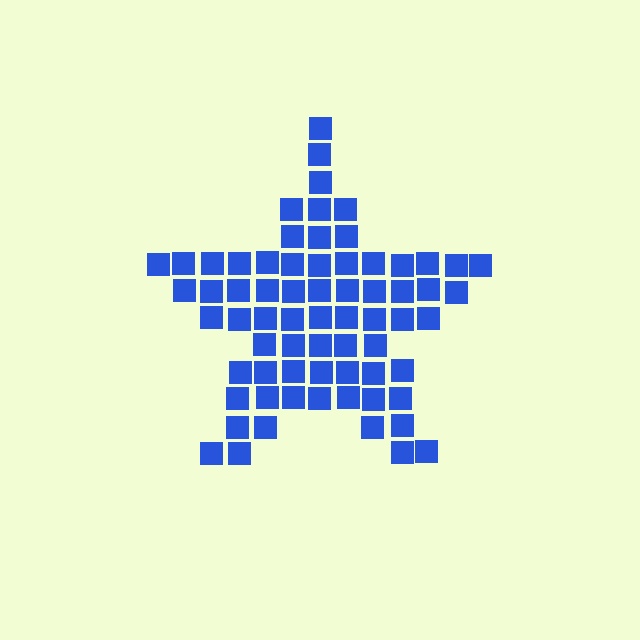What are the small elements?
The small elements are squares.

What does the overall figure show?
The overall figure shows a star.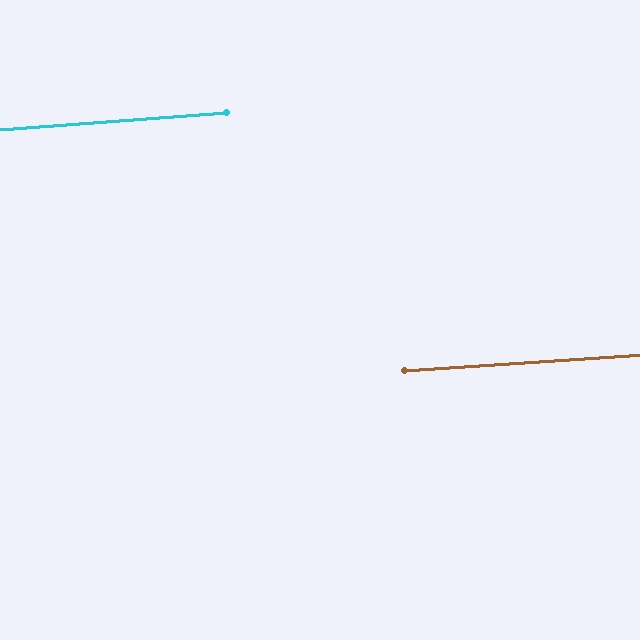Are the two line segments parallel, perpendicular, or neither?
Parallel — their directions differ by only 0.6°.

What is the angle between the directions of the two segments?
Approximately 1 degree.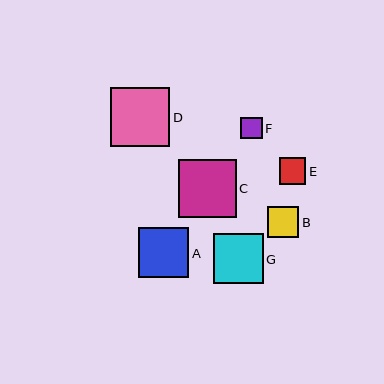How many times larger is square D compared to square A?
Square D is approximately 1.2 times the size of square A.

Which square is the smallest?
Square F is the smallest with a size of approximately 21 pixels.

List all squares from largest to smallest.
From largest to smallest: D, C, A, G, B, E, F.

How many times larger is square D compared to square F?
Square D is approximately 2.8 times the size of square F.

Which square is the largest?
Square D is the largest with a size of approximately 59 pixels.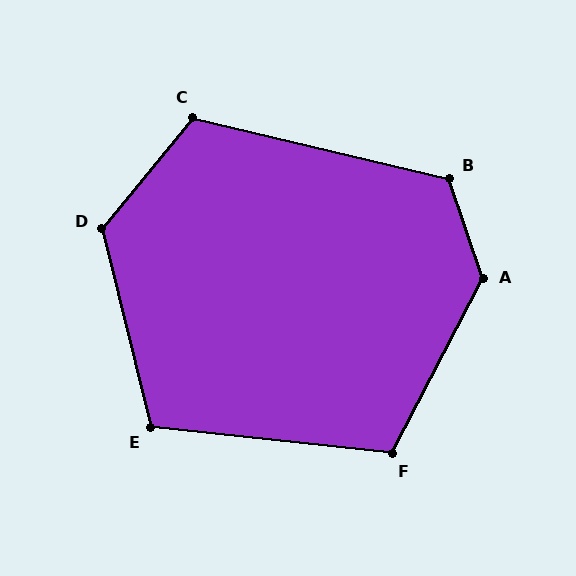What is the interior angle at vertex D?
Approximately 127 degrees (obtuse).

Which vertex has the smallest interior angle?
E, at approximately 110 degrees.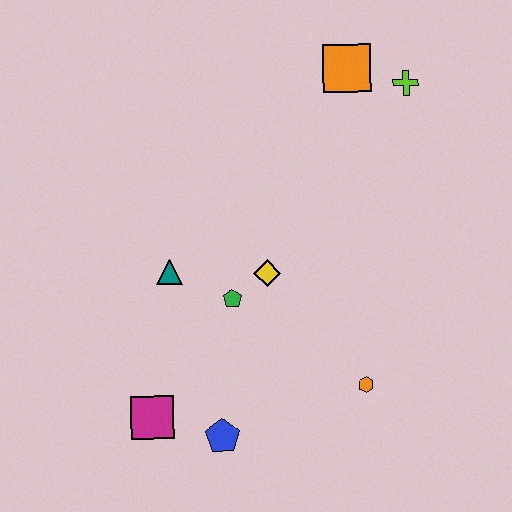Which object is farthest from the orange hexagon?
The orange square is farthest from the orange hexagon.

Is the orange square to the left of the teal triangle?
No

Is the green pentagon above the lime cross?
No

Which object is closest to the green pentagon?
The yellow diamond is closest to the green pentagon.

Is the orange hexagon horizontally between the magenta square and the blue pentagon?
No